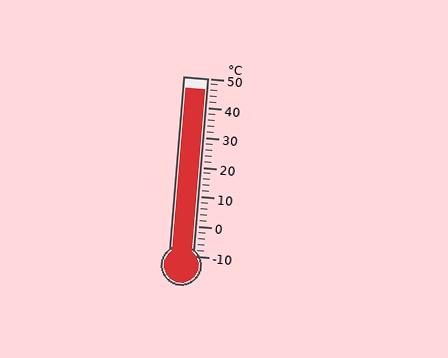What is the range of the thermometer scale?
The thermometer scale ranges from -10°C to 50°C.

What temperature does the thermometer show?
The thermometer shows approximately 46°C.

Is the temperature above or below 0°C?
The temperature is above 0°C.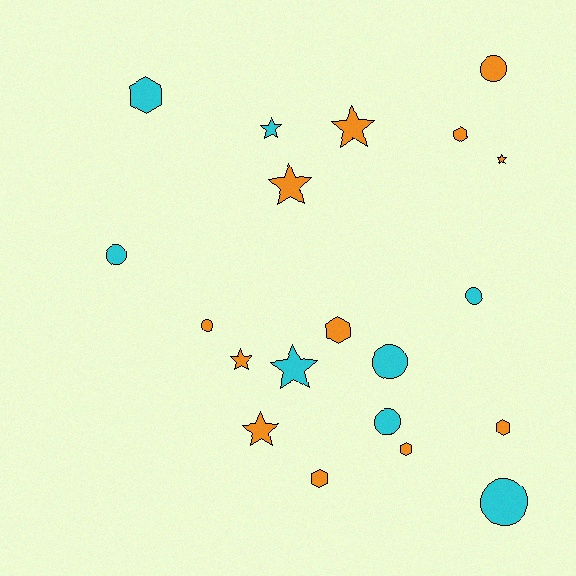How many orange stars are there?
There are 5 orange stars.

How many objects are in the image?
There are 20 objects.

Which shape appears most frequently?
Star, with 7 objects.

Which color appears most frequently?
Orange, with 12 objects.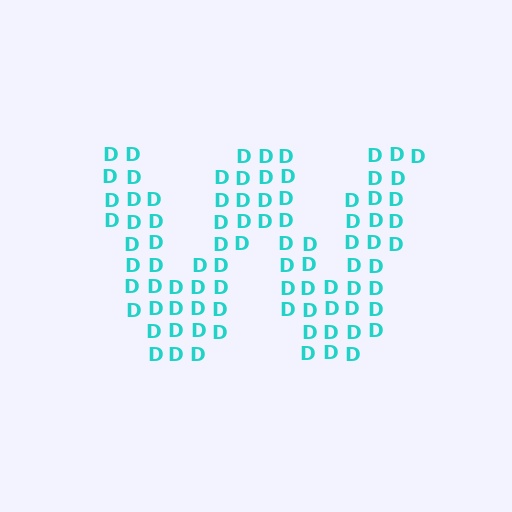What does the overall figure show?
The overall figure shows the letter W.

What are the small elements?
The small elements are letter D's.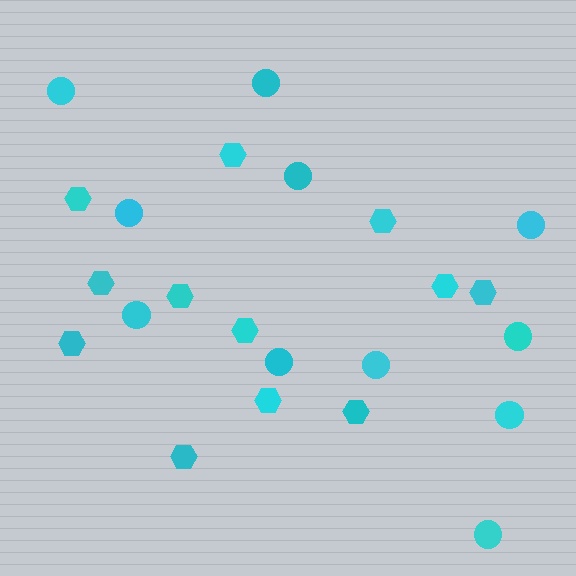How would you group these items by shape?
There are 2 groups: one group of hexagons (12) and one group of circles (11).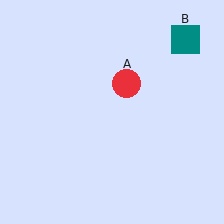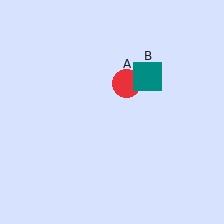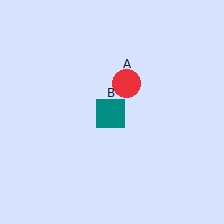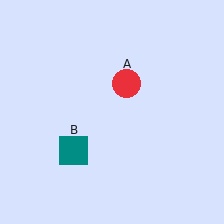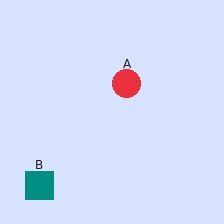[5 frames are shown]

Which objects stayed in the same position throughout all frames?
Red circle (object A) remained stationary.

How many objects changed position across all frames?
1 object changed position: teal square (object B).